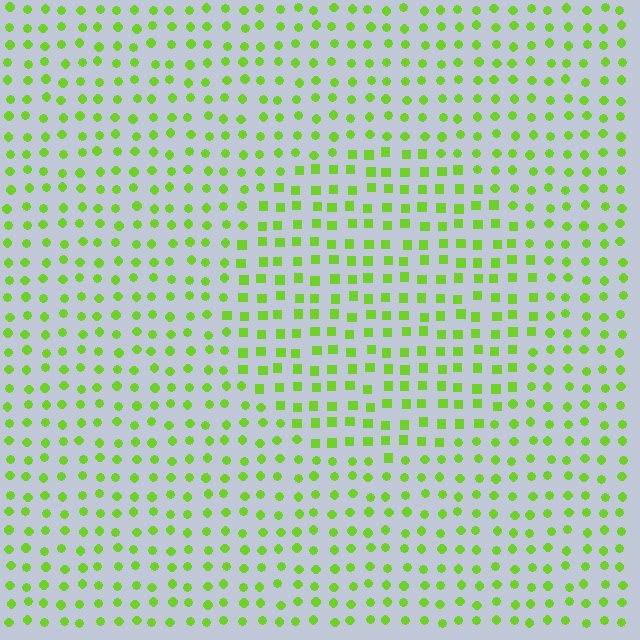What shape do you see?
I see a circle.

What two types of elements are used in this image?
The image uses squares inside the circle region and circles outside it.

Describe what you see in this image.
The image is filled with small lime elements arranged in a uniform grid. A circle-shaped region contains squares, while the surrounding area contains circles. The boundary is defined purely by the change in element shape.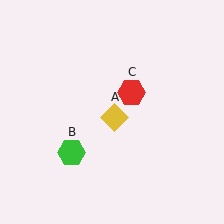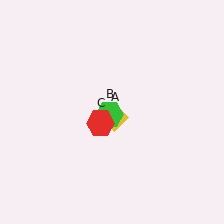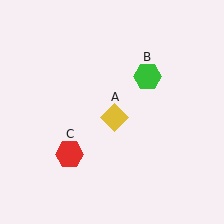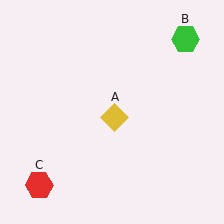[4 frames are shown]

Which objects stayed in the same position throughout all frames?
Yellow diamond (object A) remained stationary.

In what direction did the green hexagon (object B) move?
The green hexagon (object B) moved up and to the right.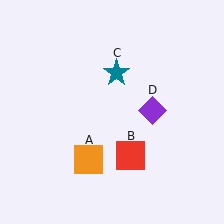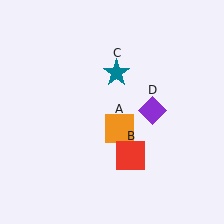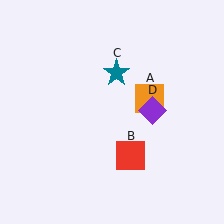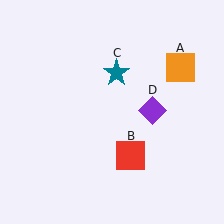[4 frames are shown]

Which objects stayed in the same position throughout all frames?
Red square (object B) and teal star (object C) and purple diamond (object D) remained stationary.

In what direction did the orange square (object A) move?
The orange square (object A) moved up and to the right.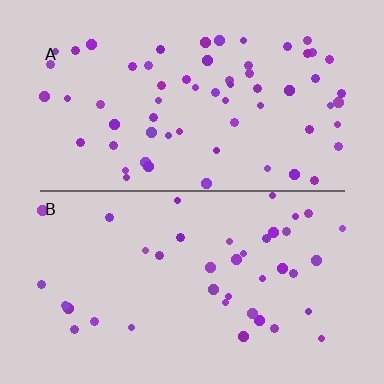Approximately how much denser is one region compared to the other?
Approximately 1.6× — region A over region B.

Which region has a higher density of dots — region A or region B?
A (the top).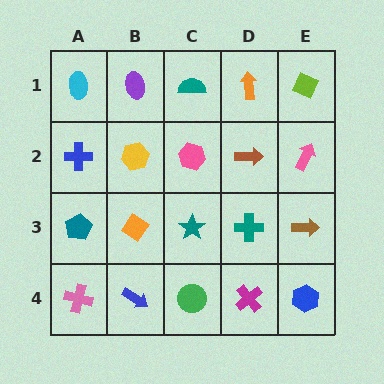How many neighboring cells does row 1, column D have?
3.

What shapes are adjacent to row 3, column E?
A pink arrow (row 2, column E), a blue hexagon (row 4, column E), a teal cross (row 3, column D).